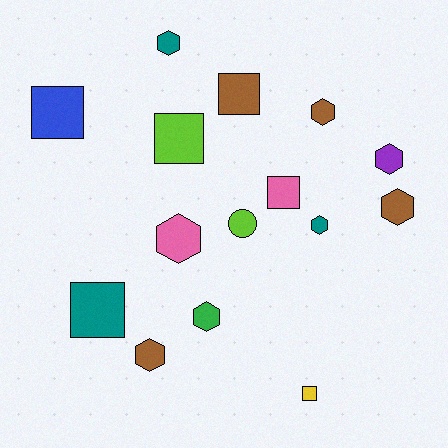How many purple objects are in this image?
There is 1 purple object.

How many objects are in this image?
There are 15 objects.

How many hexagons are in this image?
There are 8 hexagons.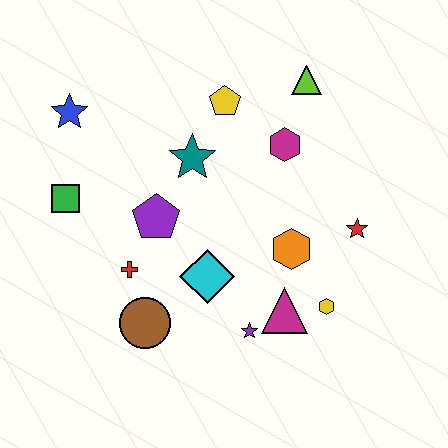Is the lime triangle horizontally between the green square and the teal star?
No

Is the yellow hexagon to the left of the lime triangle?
No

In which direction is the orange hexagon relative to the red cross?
The orange hexagon is to the right of the red cross.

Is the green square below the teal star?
Yes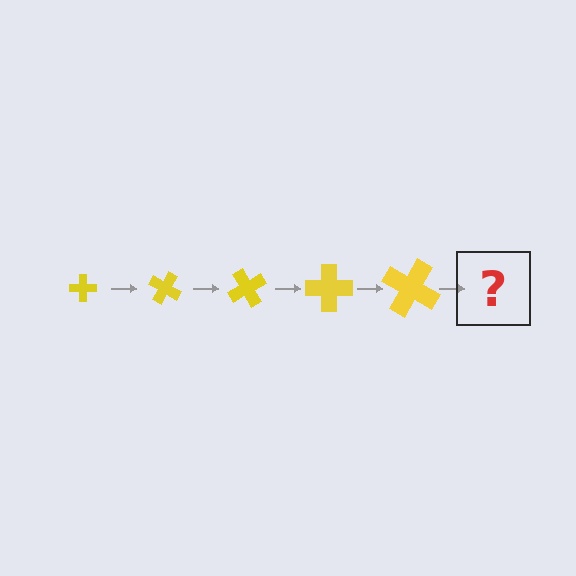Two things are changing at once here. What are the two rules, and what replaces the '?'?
The two rules are that the cross grows larger each step and it rotates 30 degrees each step. The '?' should be a cross, larger than the previous one and rotated 150 degrees from the start.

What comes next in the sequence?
The next element should be a cross, larger than the previous one and rotated 150 degrees from the start.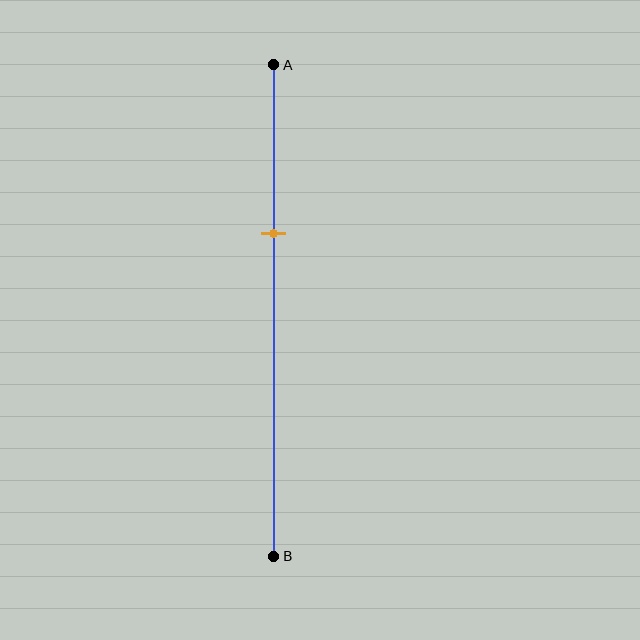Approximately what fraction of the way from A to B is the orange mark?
The orange mark is approximately 35% of the way from A to B.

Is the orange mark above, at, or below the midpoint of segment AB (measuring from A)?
The orange mark is above the midpoint of segment AB.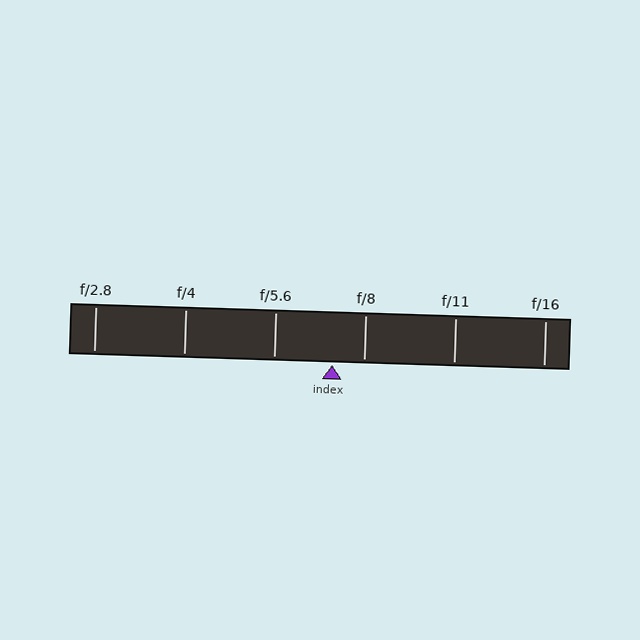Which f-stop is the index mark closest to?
The index mark is closest to f/8.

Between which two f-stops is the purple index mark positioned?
The index mark is between f/5.6 and f/8.